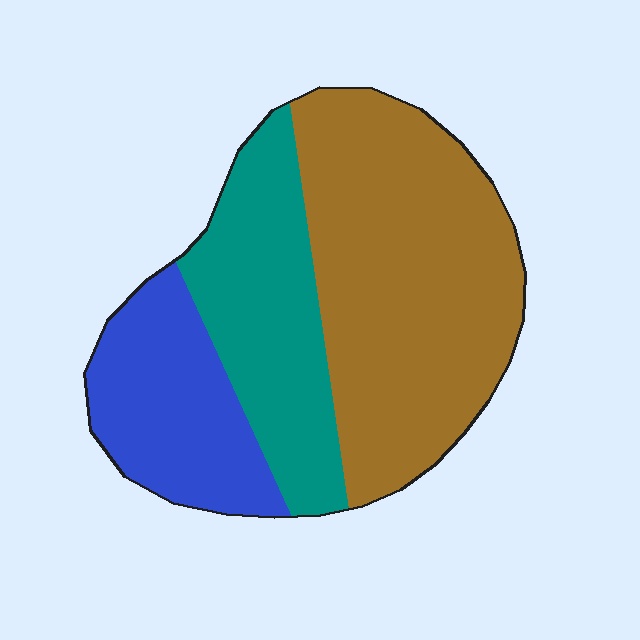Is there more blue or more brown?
Brown.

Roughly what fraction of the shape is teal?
Teal takes up about one quarter (1/4) of the shape.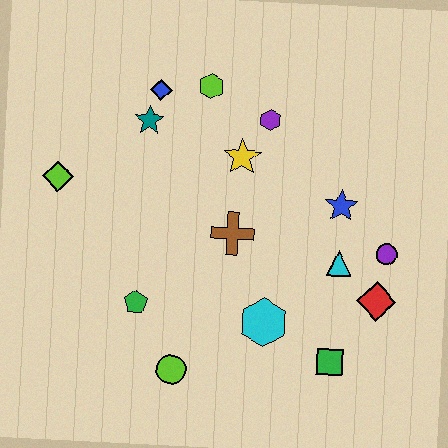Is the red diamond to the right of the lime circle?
Yes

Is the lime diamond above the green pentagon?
Yes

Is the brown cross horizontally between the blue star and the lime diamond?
Yes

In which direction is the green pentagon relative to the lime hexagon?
The green pentagon is below the lime hexagon.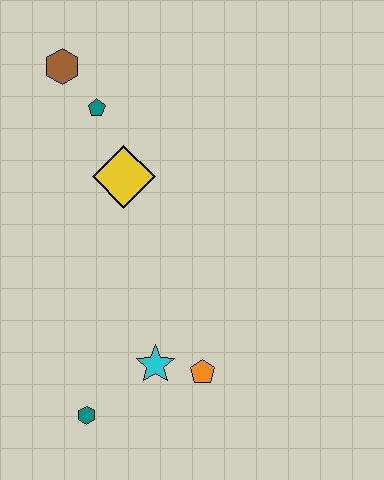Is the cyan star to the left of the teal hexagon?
No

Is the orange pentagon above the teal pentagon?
No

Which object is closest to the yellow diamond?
The teal pentagon is closest to the yellow diamond.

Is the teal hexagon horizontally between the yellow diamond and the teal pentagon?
No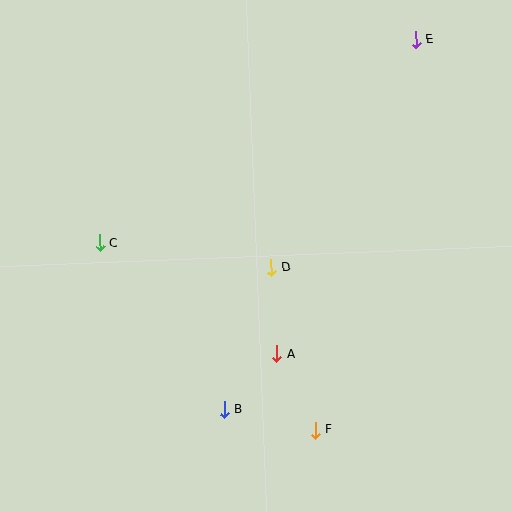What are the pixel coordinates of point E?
Point E is at (416, 40).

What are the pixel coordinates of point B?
Point B is at (224, 409).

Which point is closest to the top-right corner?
Point E is closest to the top-right corner.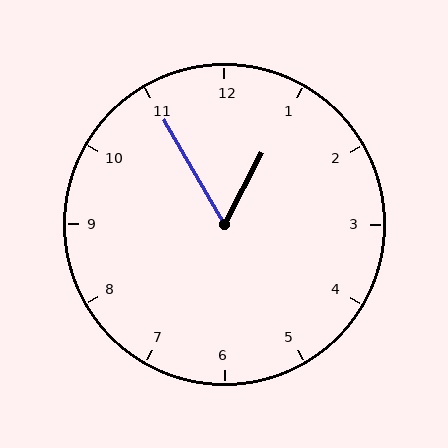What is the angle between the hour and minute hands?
Approximately 58 degrees.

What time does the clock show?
12:55.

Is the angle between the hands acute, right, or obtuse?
It is acute.